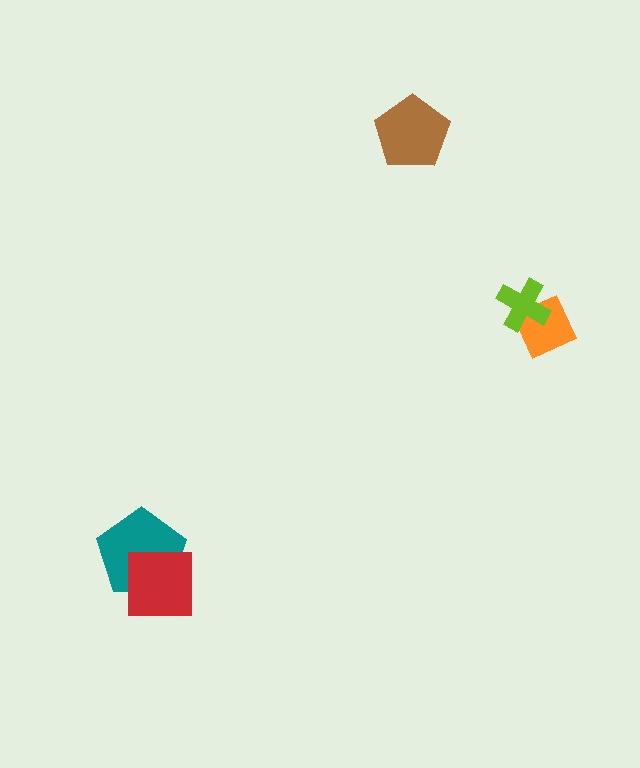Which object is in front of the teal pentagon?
The red square is in front of the teal pentagon.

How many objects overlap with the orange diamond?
1 object overlaps with the orange diamond.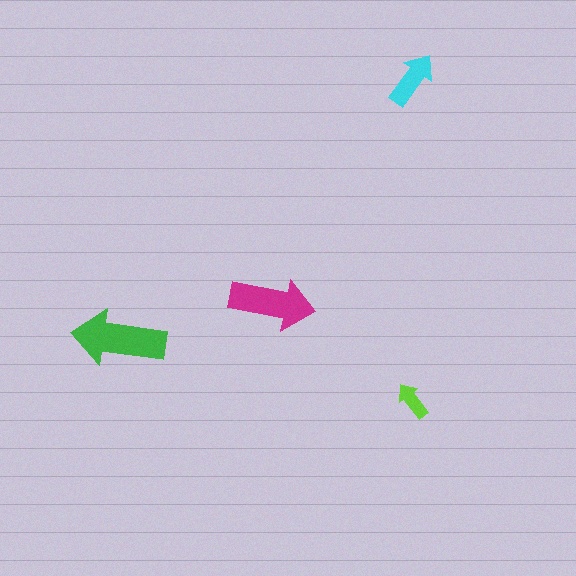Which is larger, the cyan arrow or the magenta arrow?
The magenta one.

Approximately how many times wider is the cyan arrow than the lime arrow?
About 1.5 times wider.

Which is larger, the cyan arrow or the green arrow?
The green one.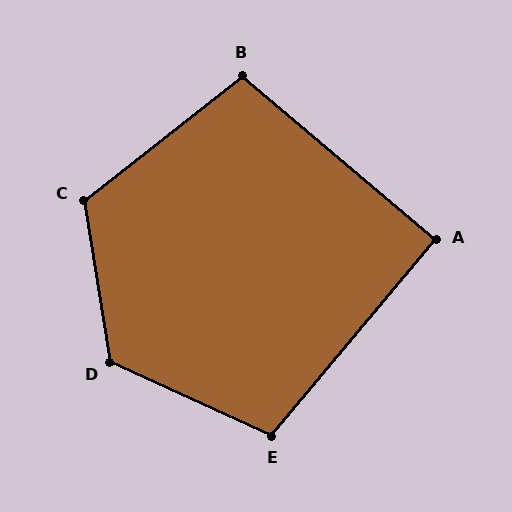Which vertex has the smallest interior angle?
A, at approximately 90 degrees.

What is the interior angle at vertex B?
Approximately 101 degrees (obtuse).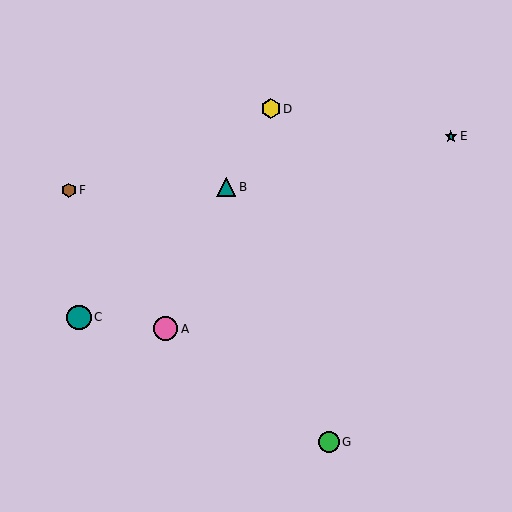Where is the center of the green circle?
The center of the green circle is at (329, 442).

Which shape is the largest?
The teal circle (labeled C) is the largest.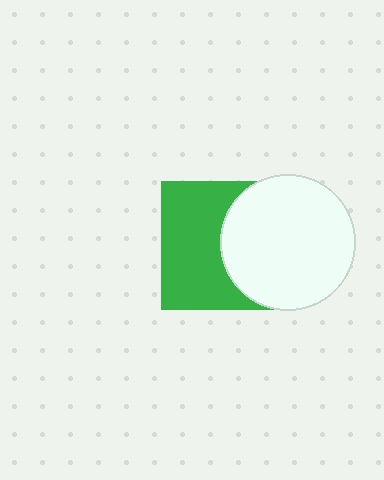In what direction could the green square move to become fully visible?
The green square could move left. That would shift it out from behind the white circle entirely.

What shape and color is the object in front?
The object in front is a white circle.